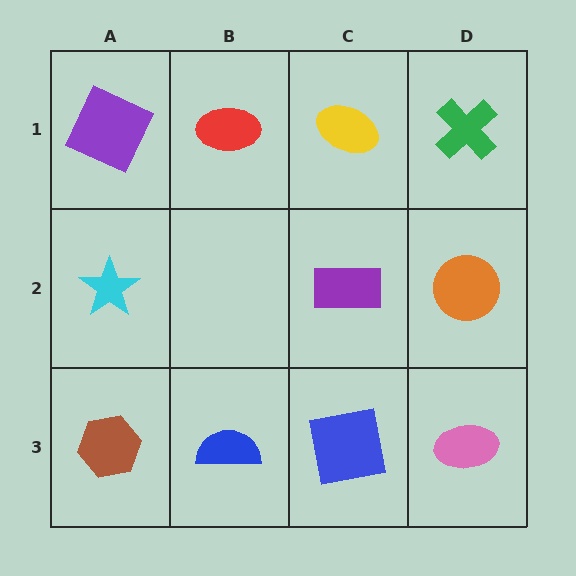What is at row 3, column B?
A blue semicircle.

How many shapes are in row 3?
4 shapes.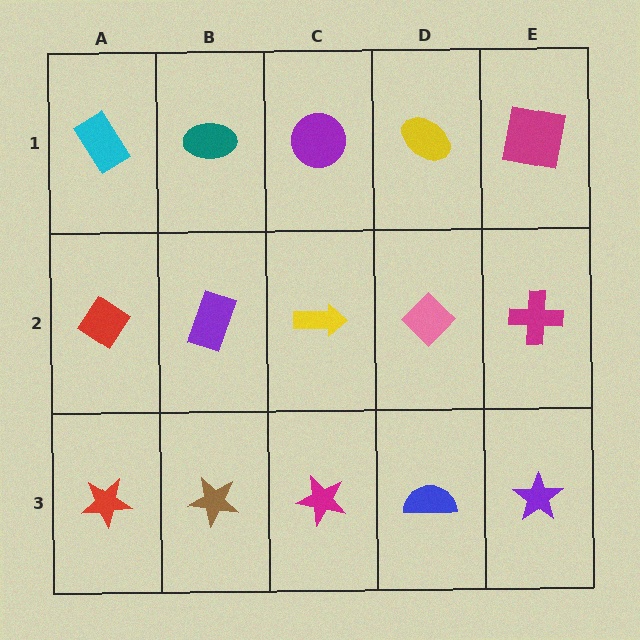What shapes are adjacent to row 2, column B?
A teal ellipse (row 1, column B), a brown star (row 3, column B), a red diamond (row 2, column A), a yellow arrow (row 2, column C).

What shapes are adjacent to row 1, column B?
A purple rectangle (row 2, column B), a cyan rectangle (row 1, column A), a purple circle (row 1, column C).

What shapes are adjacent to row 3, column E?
A magenta cross (row 2, column E), a blue semicircle (row 3, column D).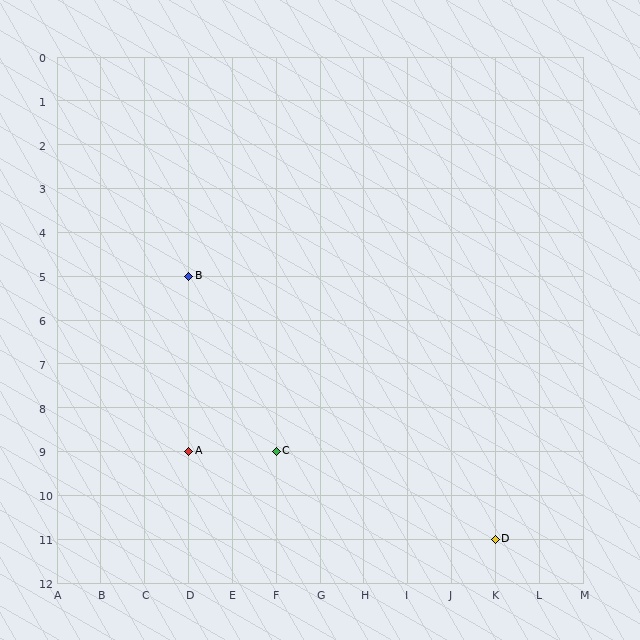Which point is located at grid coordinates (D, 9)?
Point A is at (D, 9).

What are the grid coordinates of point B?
Point B is at grid coordinates (D, 5).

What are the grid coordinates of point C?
Point C is at grid coordinates (F, 9).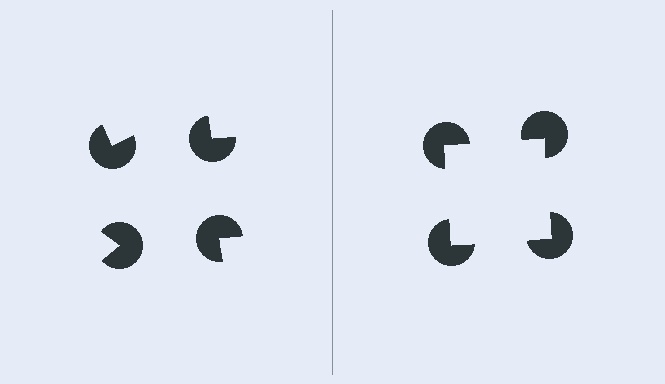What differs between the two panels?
The pac-man discs are positioned identically on both sides; only the wedge orientations differ. On the right they align to a square; on the left they are misaligned.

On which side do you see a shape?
An illusory square appears on the right side. On the left side the wedge cuts are rotated, so no coherent shape forms.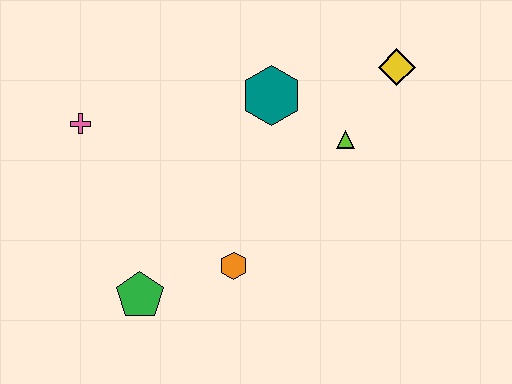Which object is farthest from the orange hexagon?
The yellow diamond is farthest from the orange hexagon.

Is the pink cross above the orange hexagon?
Yes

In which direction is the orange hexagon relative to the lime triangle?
The orange hexagon is below the lime triangle.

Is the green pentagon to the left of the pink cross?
No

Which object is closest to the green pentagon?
The orange hexagon is closest to the green pentagon.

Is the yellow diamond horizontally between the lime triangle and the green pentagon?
No